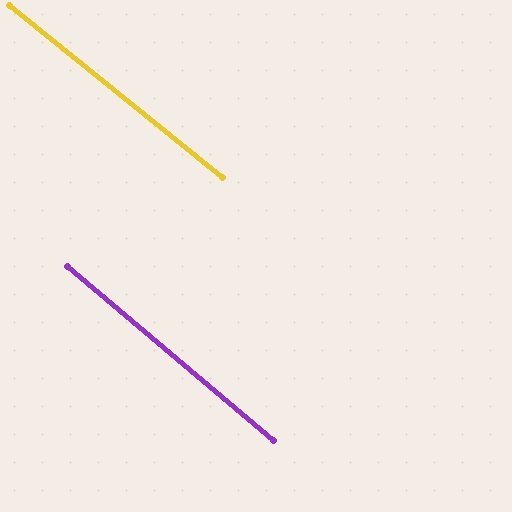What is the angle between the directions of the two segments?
Approximately 1 degree.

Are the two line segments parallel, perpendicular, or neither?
Parallel — their directions differ by only 1.4°.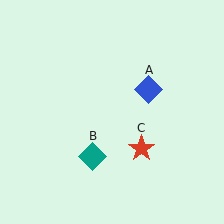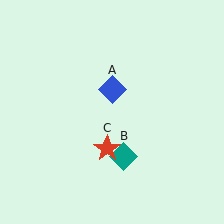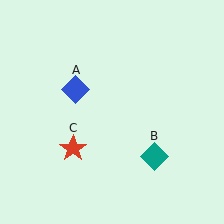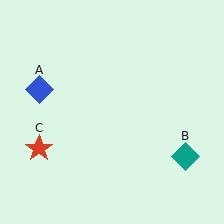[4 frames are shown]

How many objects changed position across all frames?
3 objects changed position: blue diamond (object A), teal diamond (object B), red star (object C).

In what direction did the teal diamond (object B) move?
The teal diamond (object B) moved right.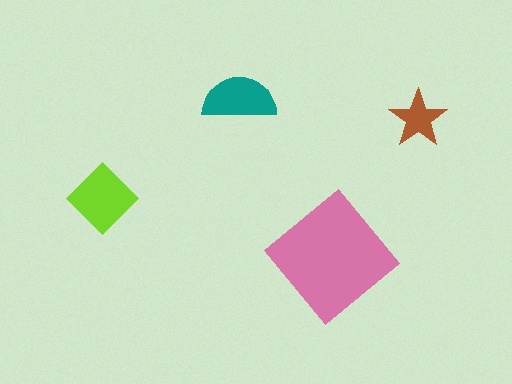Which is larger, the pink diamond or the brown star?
The pink diamond.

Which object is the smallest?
The brown star.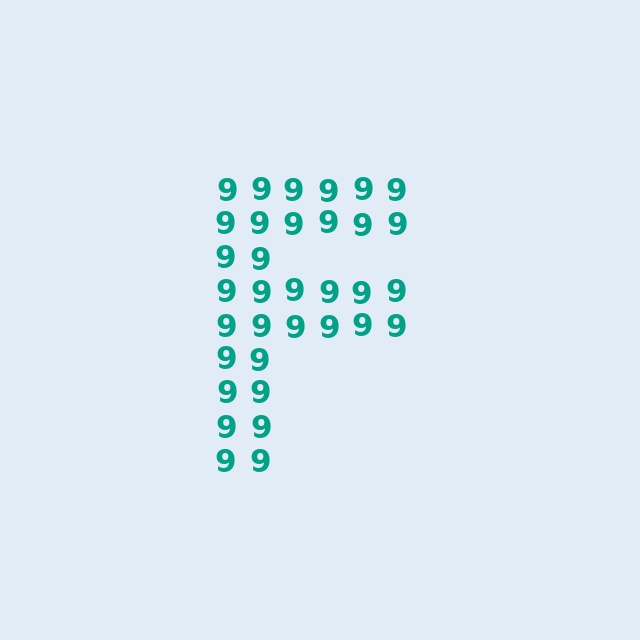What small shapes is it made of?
It is made of small digit 9's.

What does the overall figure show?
The overall figure shows the letter F.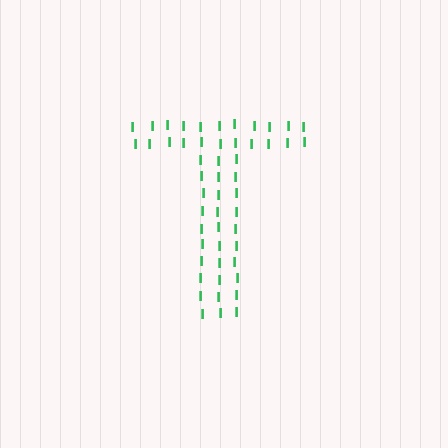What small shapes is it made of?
It is made of small letter I's.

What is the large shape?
The large shape is the letter T.